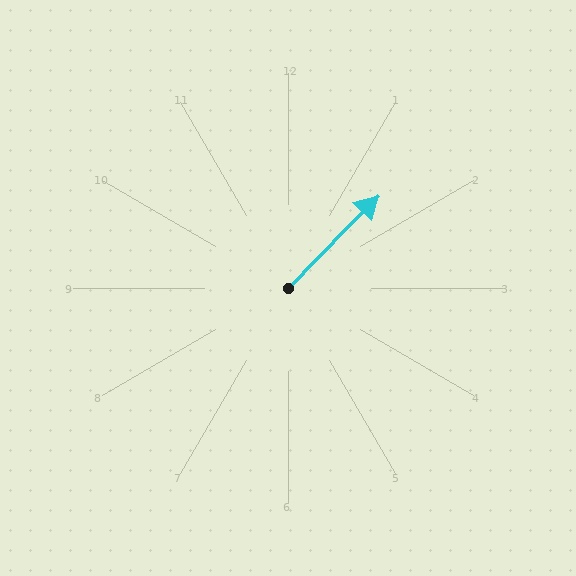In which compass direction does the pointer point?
Northeast.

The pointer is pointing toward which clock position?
Roughly 1 o'clock.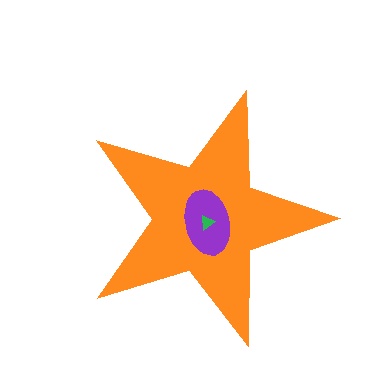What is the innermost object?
The green triangle.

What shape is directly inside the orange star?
The purple ellipse.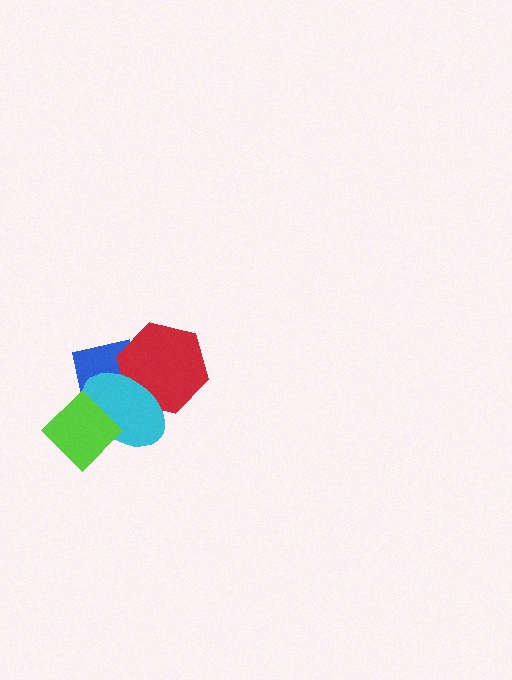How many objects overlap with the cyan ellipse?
3 objects overlap with the cyan ellipse.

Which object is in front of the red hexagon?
The cyan ellipse is in front of the red hexagon.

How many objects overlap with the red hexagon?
2 objects overlap with the red hexagon.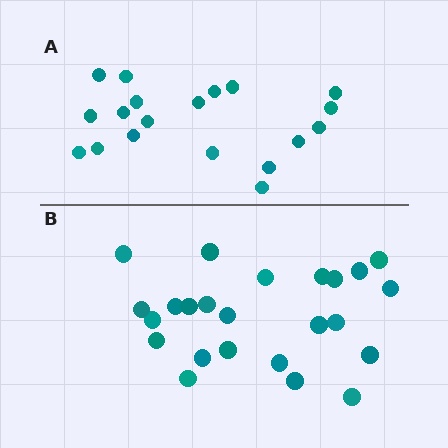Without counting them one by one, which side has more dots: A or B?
Region B (the bottom region) has more dots.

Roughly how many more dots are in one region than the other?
Region B has about 5 more dots than region A.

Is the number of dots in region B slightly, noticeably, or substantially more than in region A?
Region B has noticeably more, but not dramatically so. The ratio is roughly 1.3 to 1.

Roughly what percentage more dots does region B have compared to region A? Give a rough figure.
About 25% more.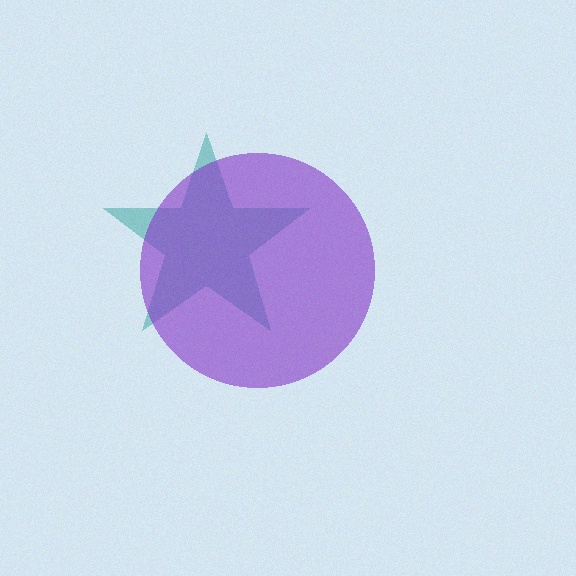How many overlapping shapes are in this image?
There are 2 overlapping shapes in the image.